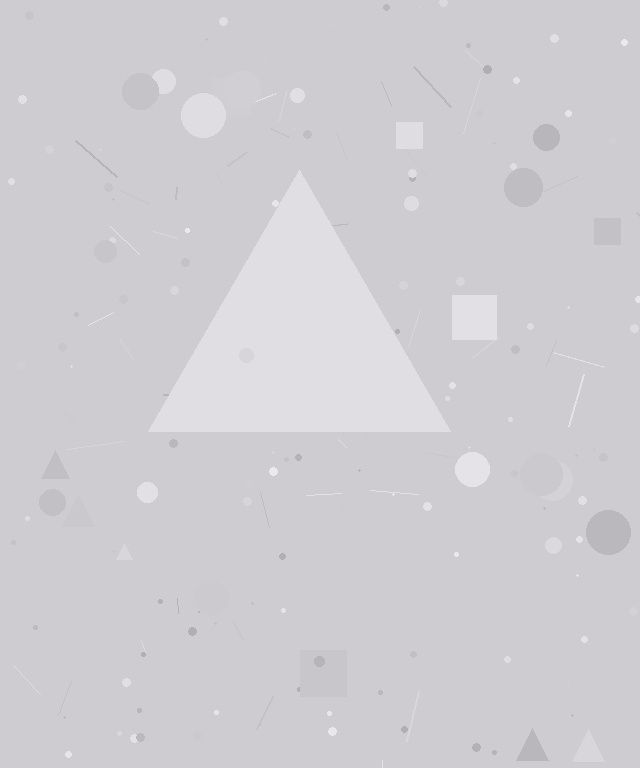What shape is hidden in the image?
A triangle is hidden in the image.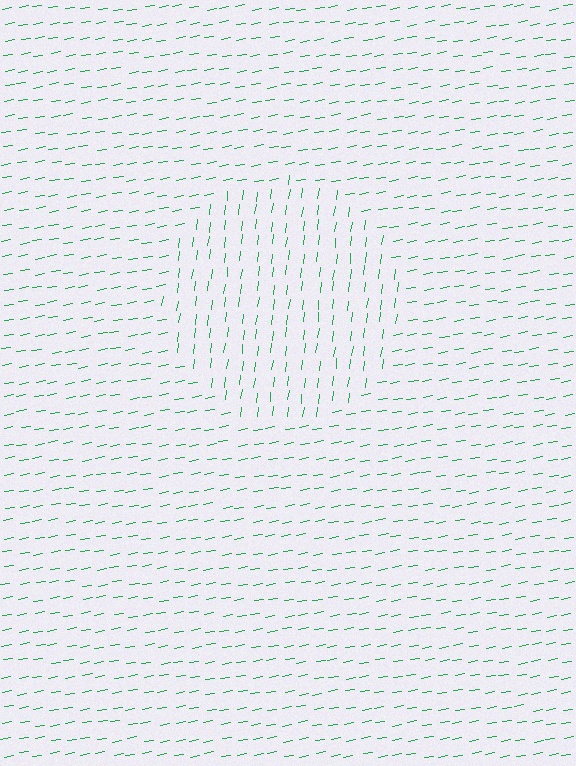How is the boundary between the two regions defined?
The boundary is defined purely by a change in line orientation (approximately 74 degrees difference). All lines are the same color and thickness.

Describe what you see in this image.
The image is filled with small green line segments. A circle region in the image has lines oriented differently from the surrounding lines, creating a visible texture boundary.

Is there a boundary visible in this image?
Yes, there is a texture boundary formed by a change in line orientation.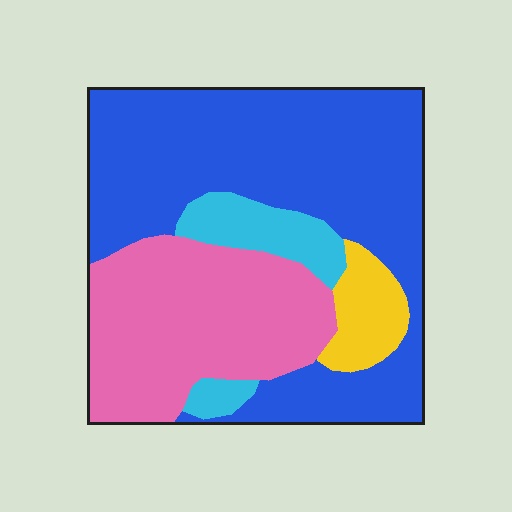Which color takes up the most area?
Blue, at roughly 55%.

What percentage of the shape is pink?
Pink takes up about one third (1/3) of the shape.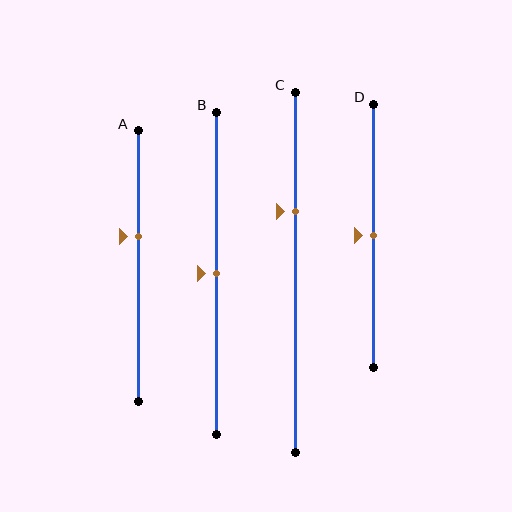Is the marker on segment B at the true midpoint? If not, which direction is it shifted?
Yes, the marker on segment B is at the true midpoint.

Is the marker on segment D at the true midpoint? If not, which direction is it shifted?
Yes, the marker on segment D is at the true midpoint.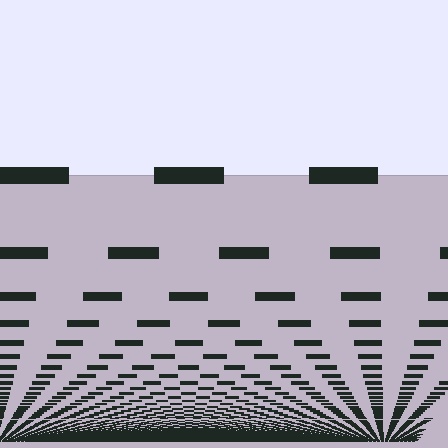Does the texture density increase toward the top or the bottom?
Density increases toward the bottom.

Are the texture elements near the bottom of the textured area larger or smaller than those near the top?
Smaller. The gradient is inverted — elements near the bottom are smaller and denser.